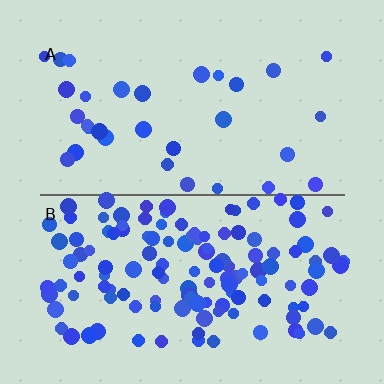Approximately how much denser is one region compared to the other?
Approximately 4.1× — region B over region A.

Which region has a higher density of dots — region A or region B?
B (the bottom).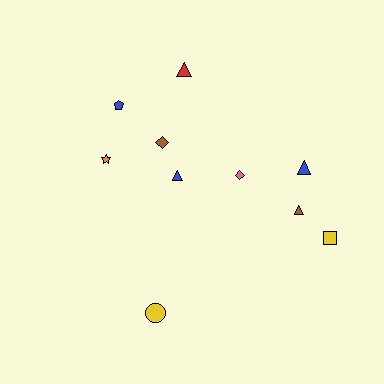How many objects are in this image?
There are 10 objects.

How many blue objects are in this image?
There are 3 blue objects.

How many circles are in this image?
There is 1 circle.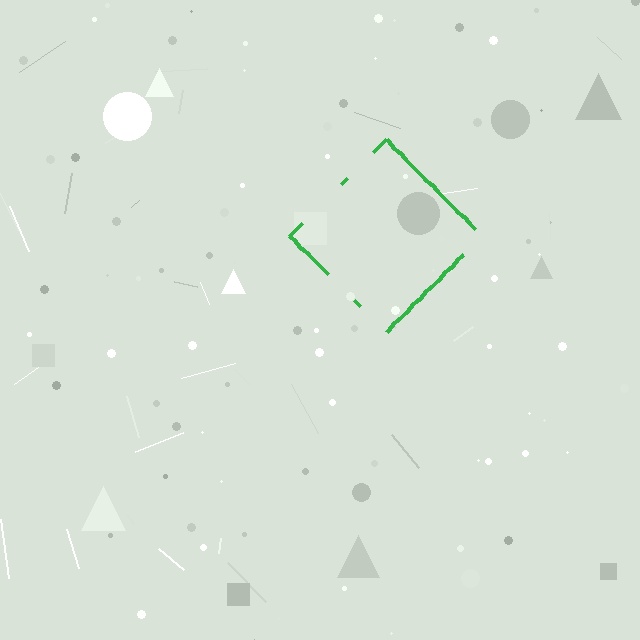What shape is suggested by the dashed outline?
The dashed outline suggests a diamond.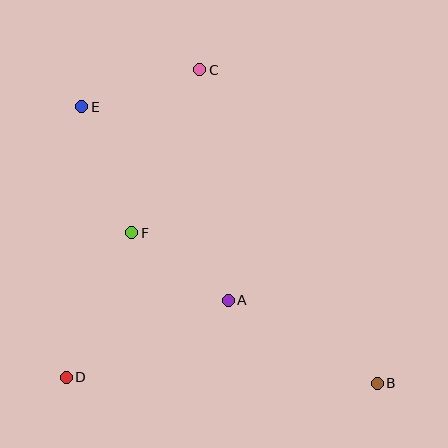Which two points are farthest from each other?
Points B and E are farthest from each other.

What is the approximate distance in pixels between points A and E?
The distance between A and E is approximately 243 pixels.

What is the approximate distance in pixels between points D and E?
The distance between D and E is approximately 271 pixels.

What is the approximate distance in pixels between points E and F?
The distance between E and F is approximately 136 pixels.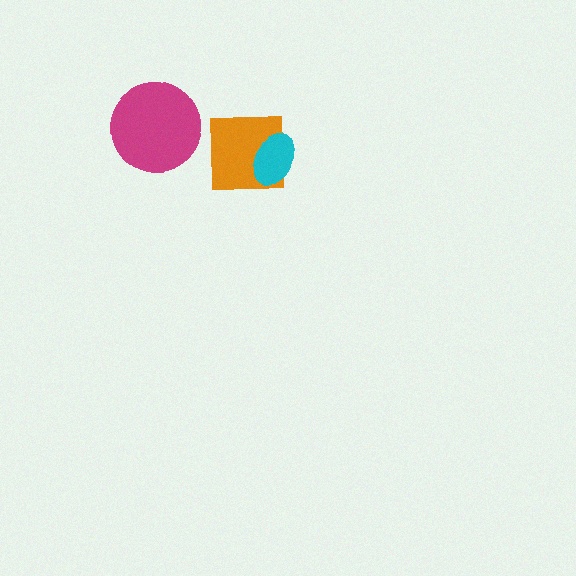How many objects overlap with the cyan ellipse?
1 object overlaps with the cyan ellipse.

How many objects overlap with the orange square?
1 object overlaps with the orange square.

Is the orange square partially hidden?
Yes, it is partially covered by another shape.